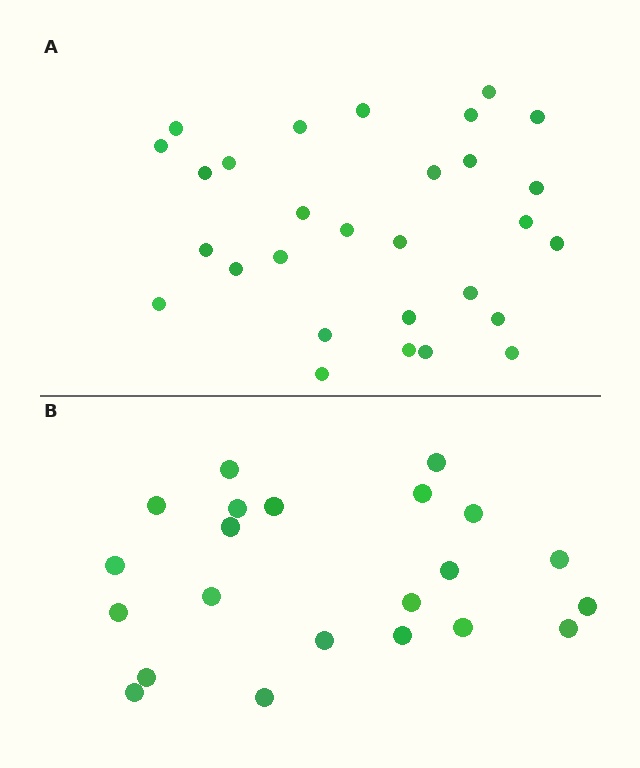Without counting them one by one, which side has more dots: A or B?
Region A (the top region) has more dots.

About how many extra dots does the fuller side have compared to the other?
Region A has roughly 8 or so more dots than region B.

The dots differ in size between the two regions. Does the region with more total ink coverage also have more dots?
No. Region B has more total ink coverage because its dots are larger, but region A actually contains more individual dots. Total area can be misleading — the number of items is what matters here.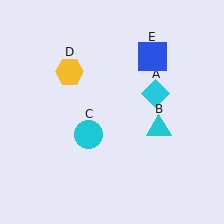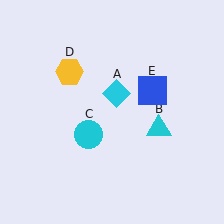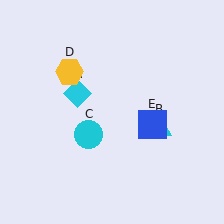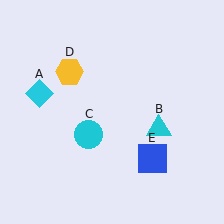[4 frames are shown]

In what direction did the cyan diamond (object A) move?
The cyan diamond (object A) moved left.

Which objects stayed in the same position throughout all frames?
Cyan triangle (object B) and cyan circle (object C) and yellow hexagon (object D) remained stationary.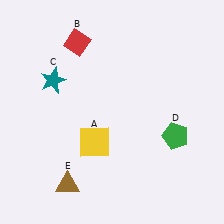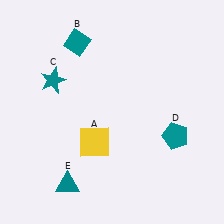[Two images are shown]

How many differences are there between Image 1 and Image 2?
There are 3 differences between the two images.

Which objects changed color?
B changed from red to teal. D changed from green to teal. E changed from brown to teal.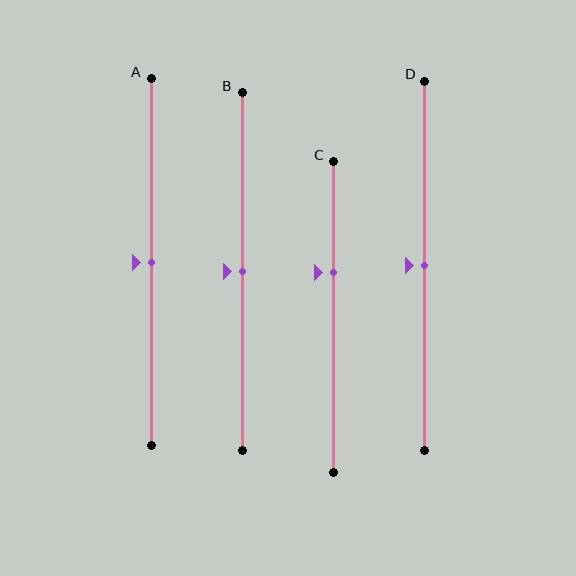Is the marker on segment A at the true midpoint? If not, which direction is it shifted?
Yes, the marker on segment A is at the true midpoint.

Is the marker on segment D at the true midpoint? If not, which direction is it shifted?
Yes, the marker on segment D is at the true midpoint.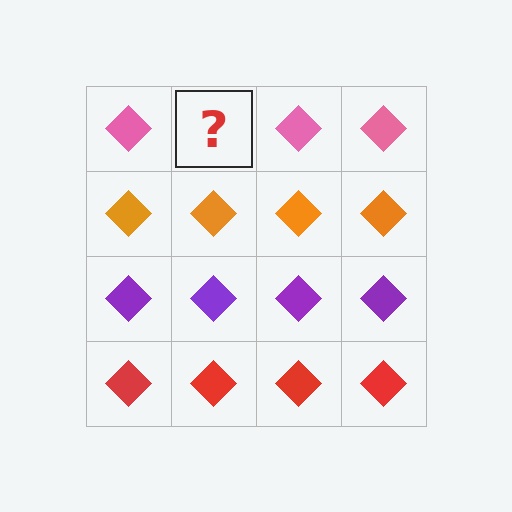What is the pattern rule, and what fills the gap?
The rule is that each row has a consistent color. The gap should be filled with a pink diamond.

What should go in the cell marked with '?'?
The missing cell should contain a pink diamond.